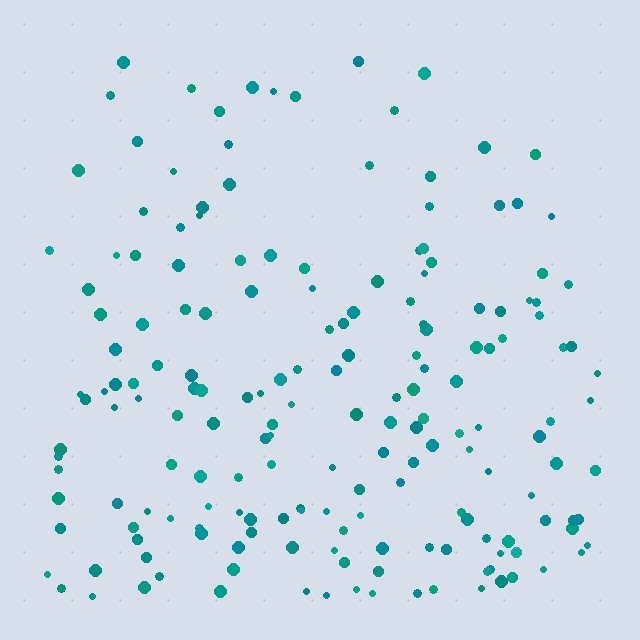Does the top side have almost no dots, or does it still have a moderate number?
Still a moderate number, just noticeably fewer than the bottom.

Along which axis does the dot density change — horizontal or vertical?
Vertical.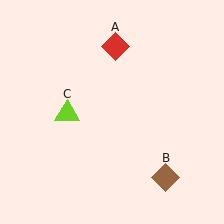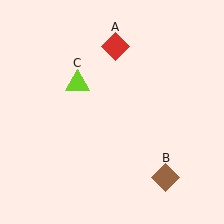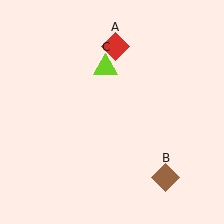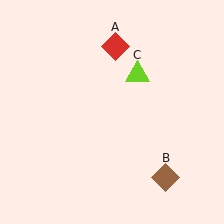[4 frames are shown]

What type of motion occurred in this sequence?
The lime triangle (object C) rotated clockwise around the center of the scene.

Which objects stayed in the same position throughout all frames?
Red diamond (object A) and brown diamond (object B) remained stationary.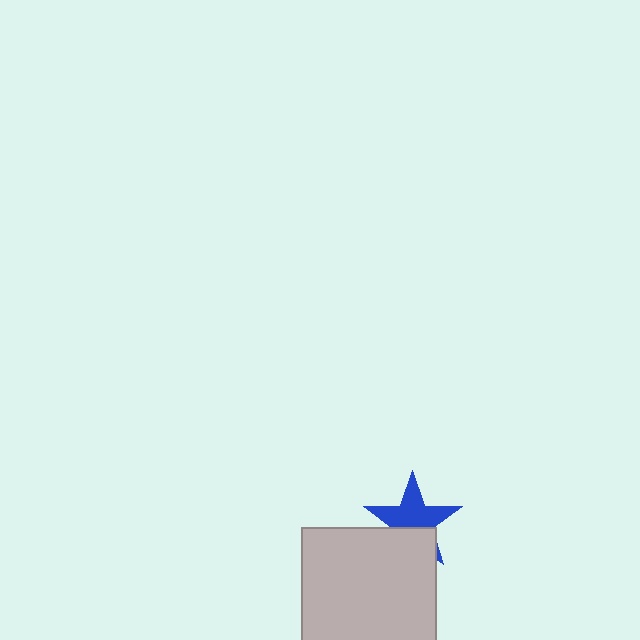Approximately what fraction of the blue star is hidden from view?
Roughly 37% of the blue star is hidden behind the light gray square.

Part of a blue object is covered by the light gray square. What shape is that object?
It is a star.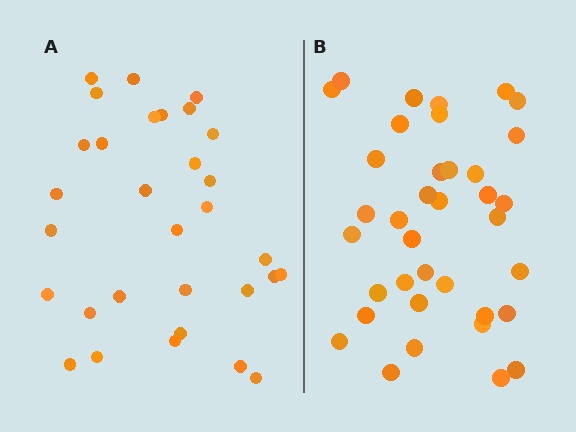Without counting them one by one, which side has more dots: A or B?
Region B (the right region) has more dots.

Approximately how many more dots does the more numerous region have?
Region B has about 6 more dots than region A.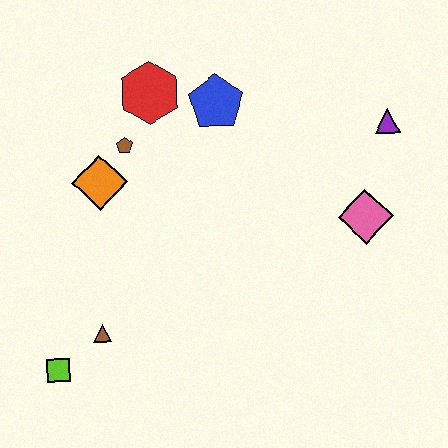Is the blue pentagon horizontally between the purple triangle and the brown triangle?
Yes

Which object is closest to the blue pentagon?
The red hexagon is closest to the blue pentagon.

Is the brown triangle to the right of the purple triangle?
No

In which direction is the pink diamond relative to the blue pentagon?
The pink diamond is to the right of the blue pentagon.